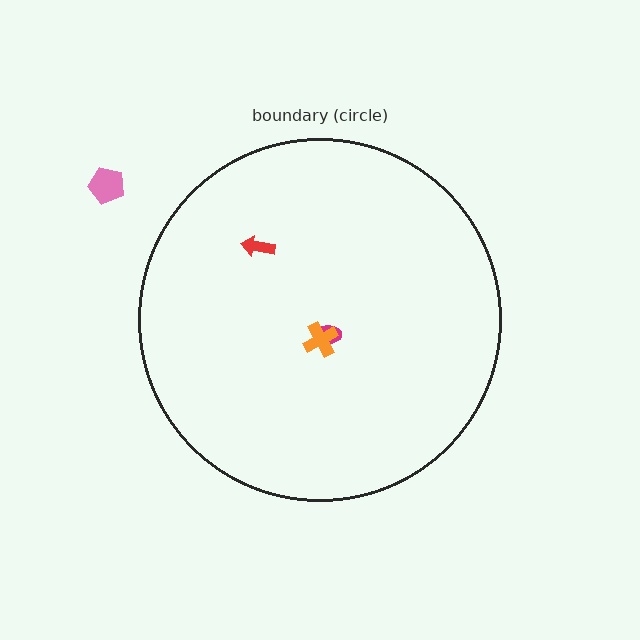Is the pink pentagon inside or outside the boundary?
Outside.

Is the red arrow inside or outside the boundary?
Inside.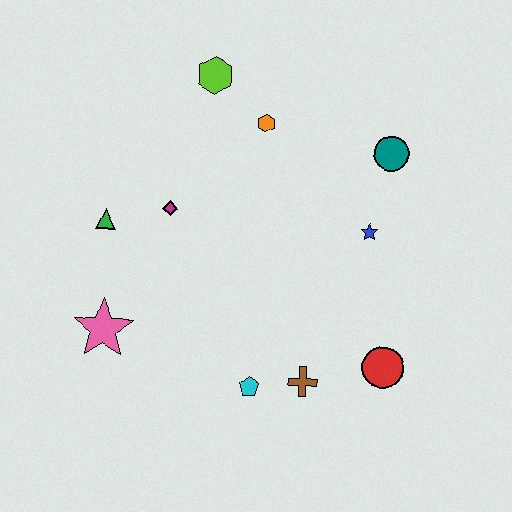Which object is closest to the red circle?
The brown cross is closest to the red circle.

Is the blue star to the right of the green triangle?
Yes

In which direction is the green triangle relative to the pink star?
The green triangle is above the pink star.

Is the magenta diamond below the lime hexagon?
Yes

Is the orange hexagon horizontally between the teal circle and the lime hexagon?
Yes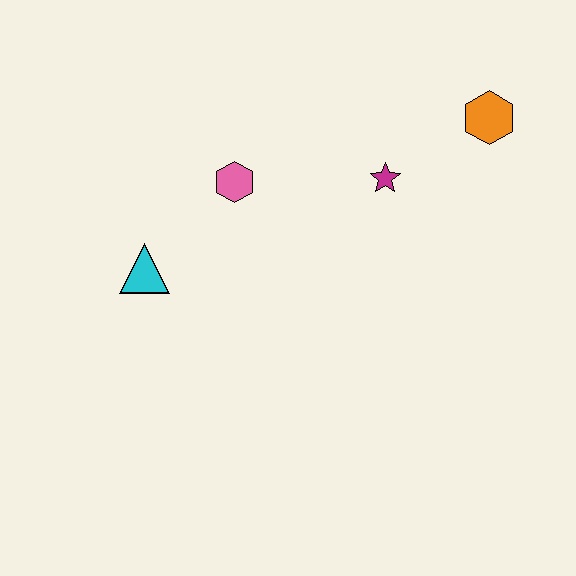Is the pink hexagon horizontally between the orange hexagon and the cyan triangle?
Yes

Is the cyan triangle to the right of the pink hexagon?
No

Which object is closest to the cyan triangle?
The pink hexagon is closest to the cyan triangle.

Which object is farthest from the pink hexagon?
The orange hexagon is farthest from the pink hexagon.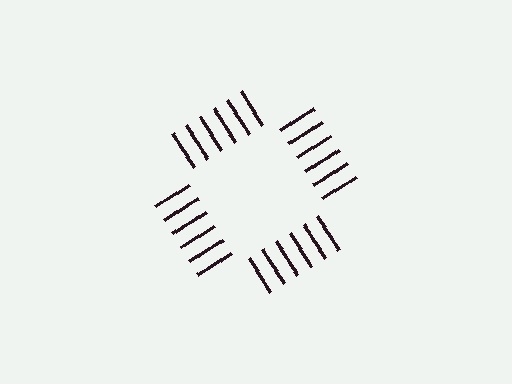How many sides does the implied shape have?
4 sides — the line-ends trace a square.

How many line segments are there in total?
24 — 6 along each of the 4 edges.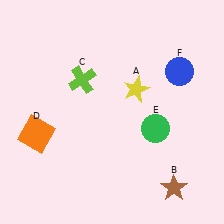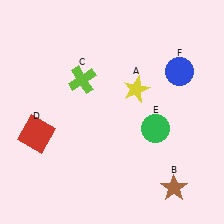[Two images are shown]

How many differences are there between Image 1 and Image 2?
There is 1 difference between the two images.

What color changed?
The square (D) changed from orange in Image 1 to red in Image 2.